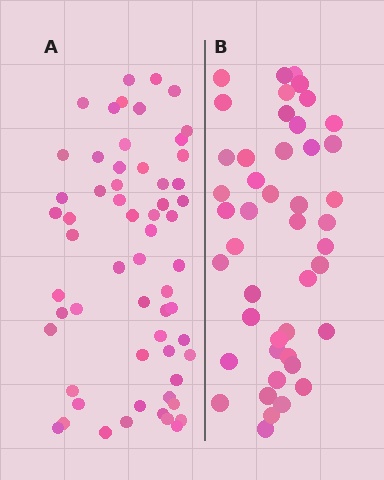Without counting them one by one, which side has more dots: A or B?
Region A (the left region) has more dots.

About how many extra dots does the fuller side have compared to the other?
Region A has approximately 15 more dots than region B.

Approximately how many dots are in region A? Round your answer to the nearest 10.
About 60 dots.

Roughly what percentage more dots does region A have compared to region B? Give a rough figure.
About 35% more.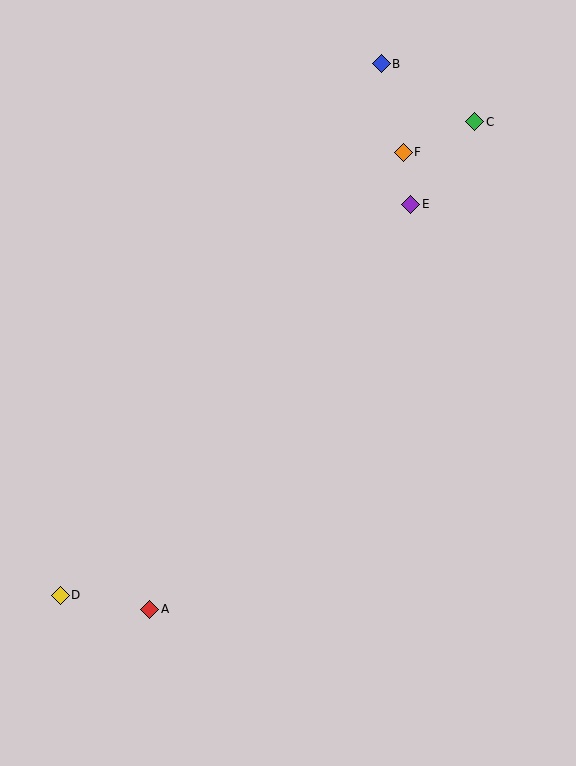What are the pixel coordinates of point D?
Point D is at (60, 595).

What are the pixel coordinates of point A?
Point A is at (150, 609).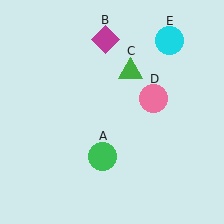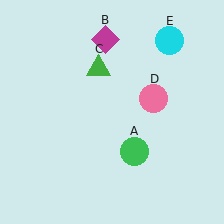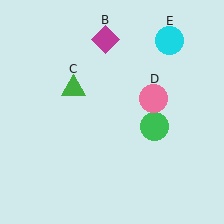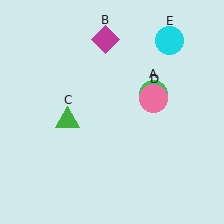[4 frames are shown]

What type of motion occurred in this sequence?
The green circle (object A), green triangle (object C) rotated counterclockwise around the center of the scene.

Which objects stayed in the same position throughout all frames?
Magenta diamond (object B) and pink circle (object D) and cyan circle (object E) remained stationary.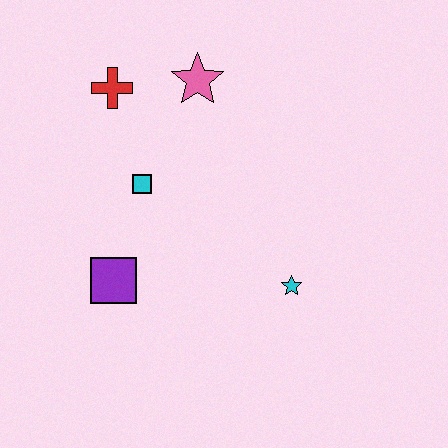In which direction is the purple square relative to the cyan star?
The purple square is to the left of the cyan star.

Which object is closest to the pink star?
The red cross is closest to the pink star.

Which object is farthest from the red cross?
The cyan star is farthest from the red cross.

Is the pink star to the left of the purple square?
No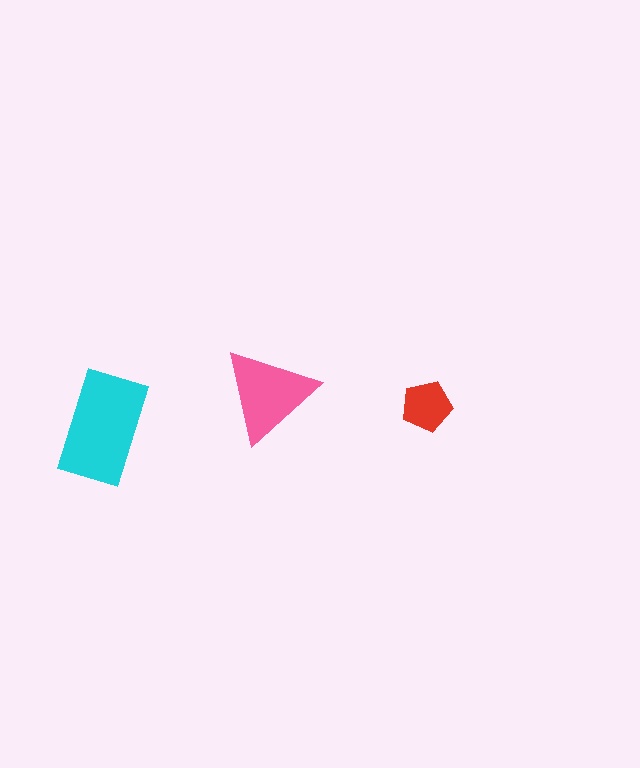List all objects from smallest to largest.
The red pentagon, the pink triangle, the cyan rectangle.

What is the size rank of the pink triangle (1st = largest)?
2nd.